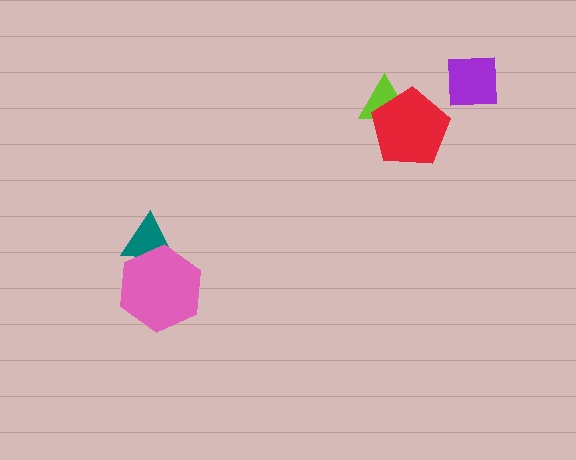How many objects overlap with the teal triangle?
1 object overlaps with the teal triangle.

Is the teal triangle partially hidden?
Yes, it is partially covered by another shape.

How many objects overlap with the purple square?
0 objects overlap with the purple square.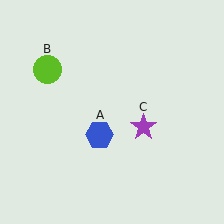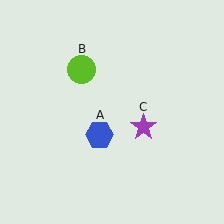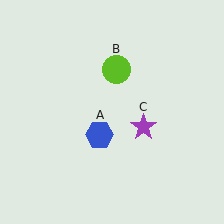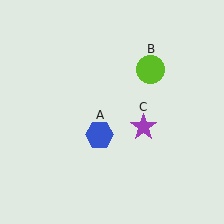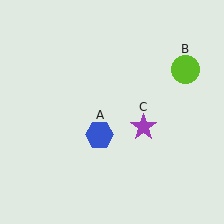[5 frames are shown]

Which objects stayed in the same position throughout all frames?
Blue hexagon (object A) and purple star (object C) remained stationary.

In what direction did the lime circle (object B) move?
The lime circle (object B) moved right.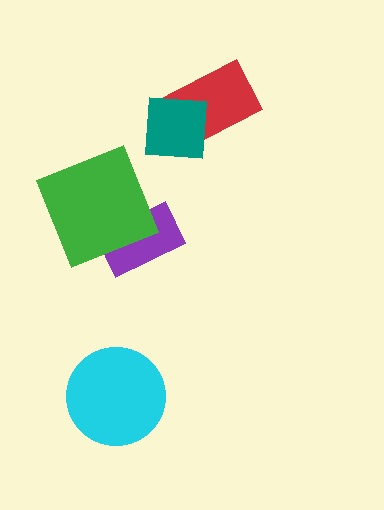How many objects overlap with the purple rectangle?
1 object overlaps with the purple rectangle.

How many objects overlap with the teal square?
1 object overlaps with the teal square.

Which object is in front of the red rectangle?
The teal square is in front of the red rectangle.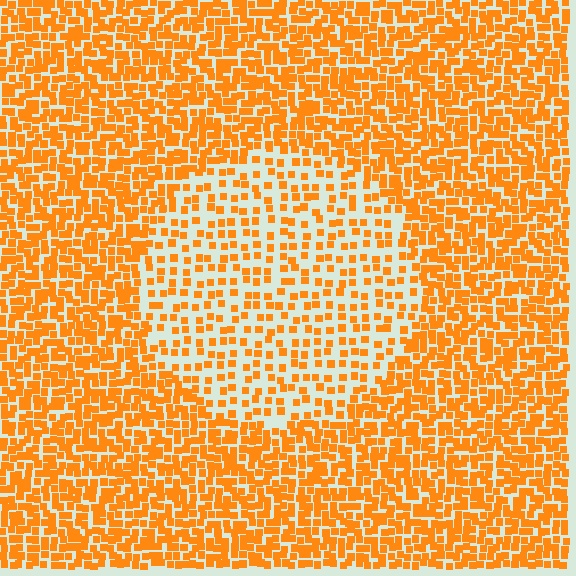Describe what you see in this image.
The image contains small orange elements arranged at two different densities. A circle-shaped region is visible where the elements are less densely packed than the surrounding area.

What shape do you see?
I see a circle.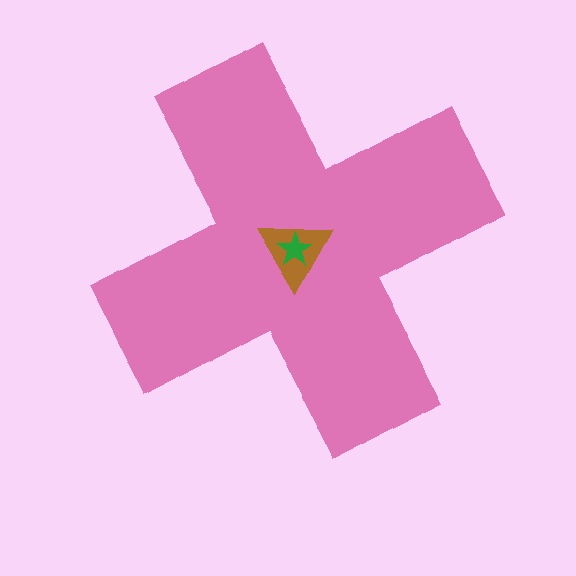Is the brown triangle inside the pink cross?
Yes.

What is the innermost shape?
The green star.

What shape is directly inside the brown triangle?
The green star.